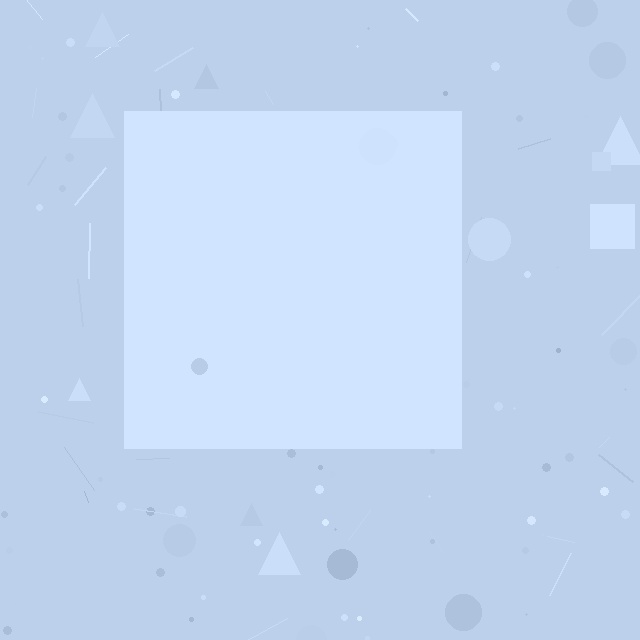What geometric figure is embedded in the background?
A square is embedded in the background.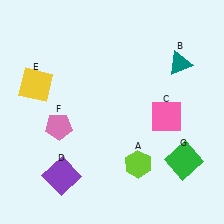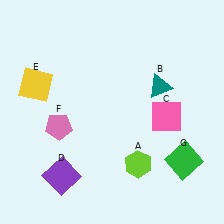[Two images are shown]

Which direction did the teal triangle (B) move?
The teal triangle (B) moved down.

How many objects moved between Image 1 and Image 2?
1 object moved between the two images.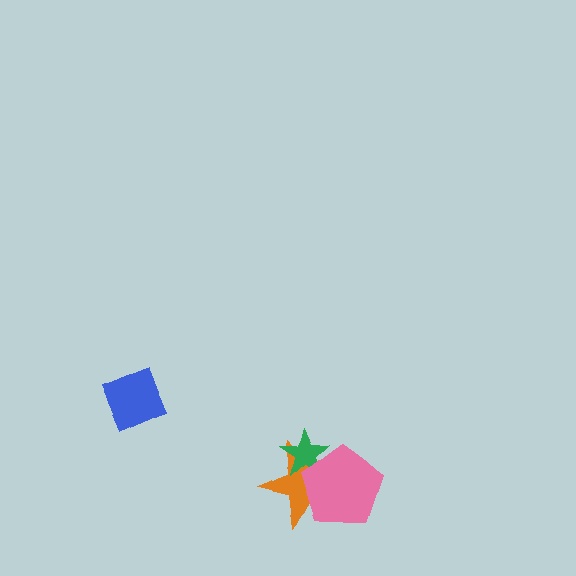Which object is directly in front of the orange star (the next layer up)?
The green star is directly in front of the orange star.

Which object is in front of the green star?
The pink pentagon is in front of the green star.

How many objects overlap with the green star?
2 objects overlap with the green star.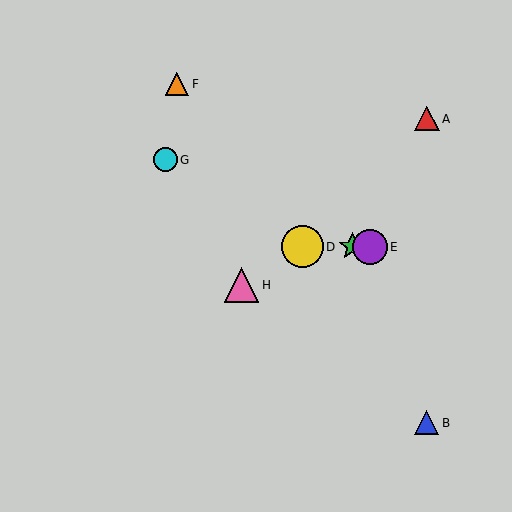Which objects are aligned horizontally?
Objects C, D, E are aligned horizontally.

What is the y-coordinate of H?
Object H is at y≈285.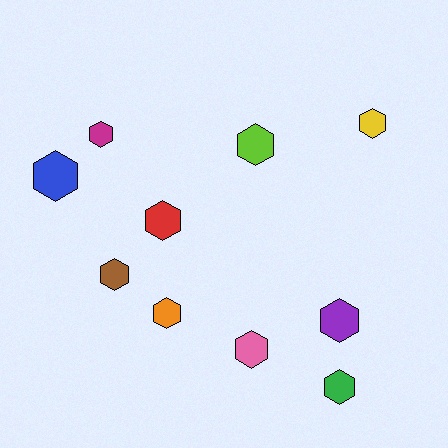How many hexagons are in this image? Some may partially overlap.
There are 10 hexagons.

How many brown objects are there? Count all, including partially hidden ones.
There is 1 brown object.